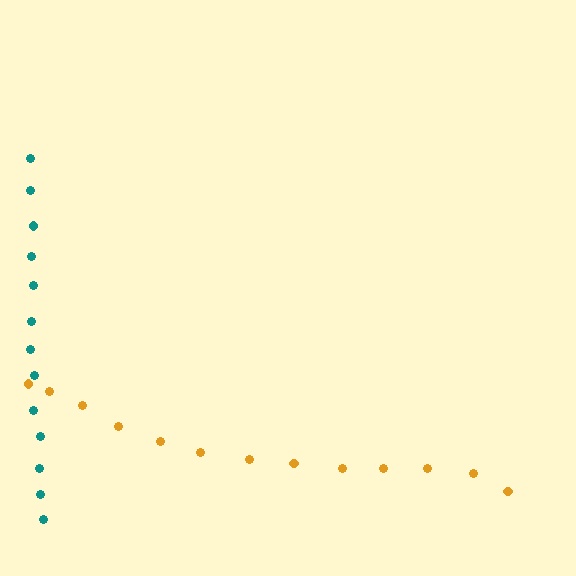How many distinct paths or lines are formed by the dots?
There are 2 distinct paths.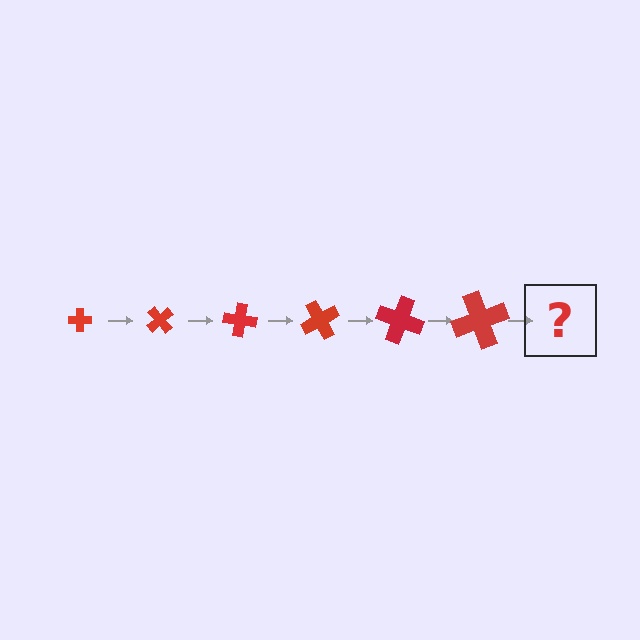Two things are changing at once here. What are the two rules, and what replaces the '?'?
The two rules are that the cross grows larger each step and it rotates 50 degrees each step. The '?' should be a cross, larger than the previous one and rotated 300 degrees from the start.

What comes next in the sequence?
The next element should be a cross, larger than the previous one and rotated 300 degrees from the start.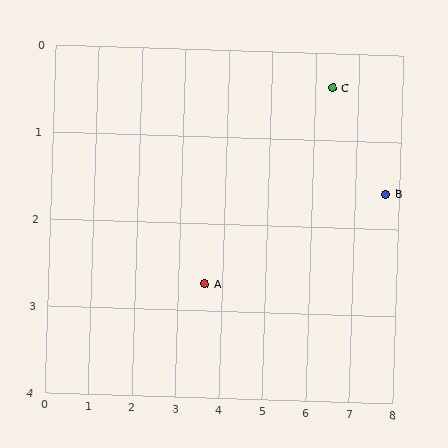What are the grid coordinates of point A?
Point A is at approximately (3.6, 2.7).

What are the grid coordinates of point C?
Point C is at approximately (6.4, 0.4).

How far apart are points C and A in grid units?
Points C and A are about 3.6 grid units apart.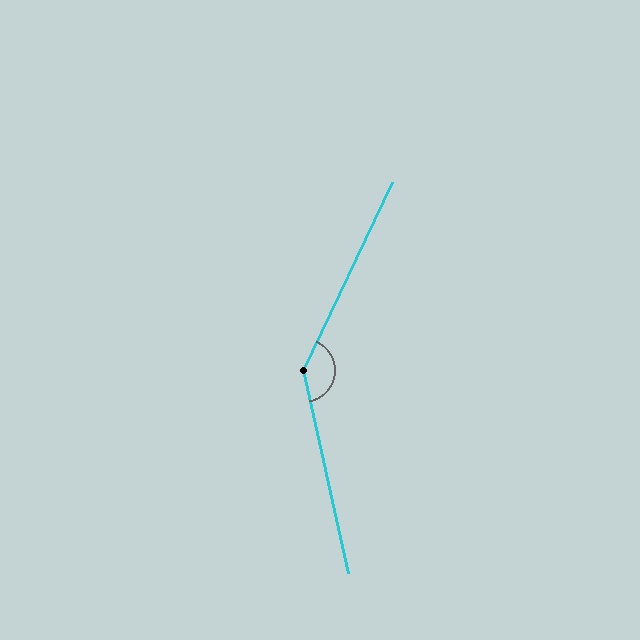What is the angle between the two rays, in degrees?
Approximately 142 degrees.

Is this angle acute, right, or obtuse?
It is obtuse.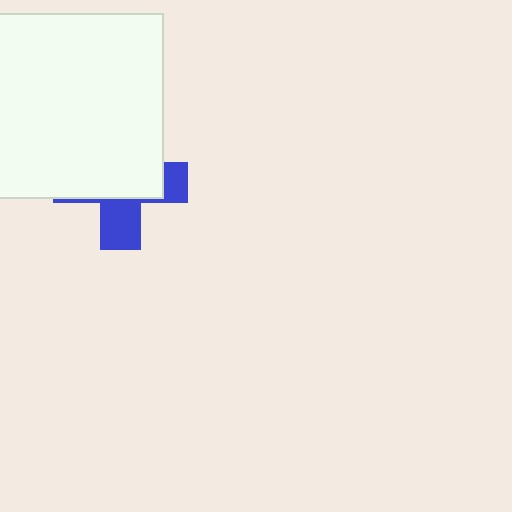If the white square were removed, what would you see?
You would see the complete blue cross.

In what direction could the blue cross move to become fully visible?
The blue cross could move down. That would shift it out from behind the white square entirely.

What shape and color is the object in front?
The object in front is a white square.